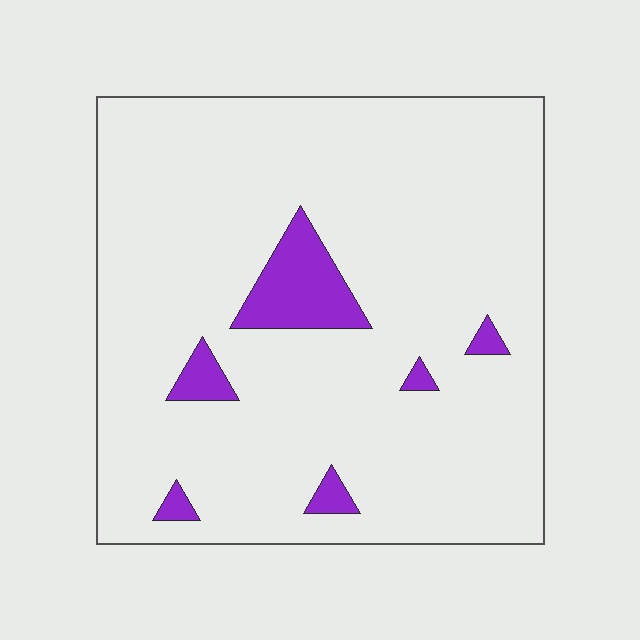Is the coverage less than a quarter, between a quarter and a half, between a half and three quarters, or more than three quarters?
Less than a quarter.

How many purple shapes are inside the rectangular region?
6.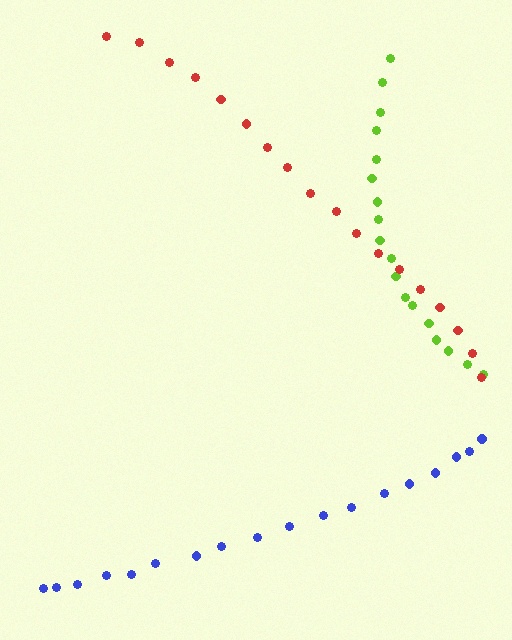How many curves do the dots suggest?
There are 3 distinct paths.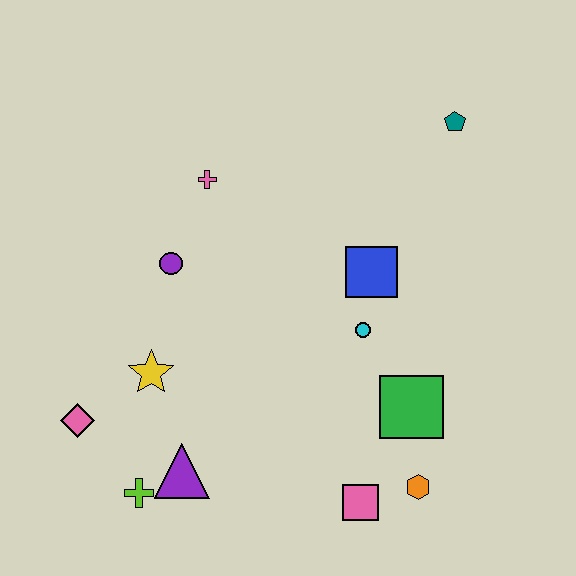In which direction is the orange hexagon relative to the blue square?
The orange hexagon is below the blue square.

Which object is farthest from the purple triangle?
The teal pentagon is farthest from the purple triangle.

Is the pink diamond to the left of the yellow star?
Yes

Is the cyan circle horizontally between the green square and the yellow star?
Yes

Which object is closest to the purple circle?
The pink cross is closest to the purple circle.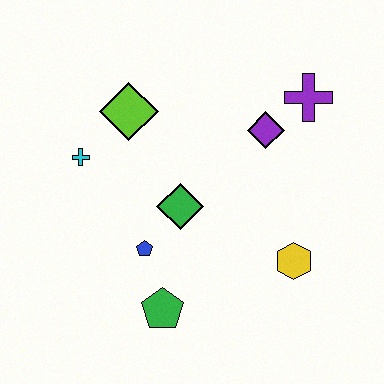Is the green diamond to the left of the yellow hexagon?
Yes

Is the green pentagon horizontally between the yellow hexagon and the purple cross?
No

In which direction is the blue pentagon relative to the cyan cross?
The blue pentagon is below the cyan cross.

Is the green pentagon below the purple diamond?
Yes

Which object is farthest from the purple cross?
The green pentagon is farthest from the purple cross.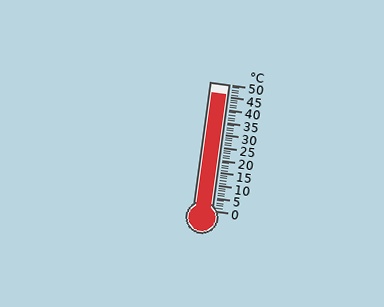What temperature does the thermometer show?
The thermometer shows approximately 46°C.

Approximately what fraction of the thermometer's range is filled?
The thermometer is filled to approximately 90% of its range.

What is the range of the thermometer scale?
The thermometer scale ranges from 0°C to 50°C.